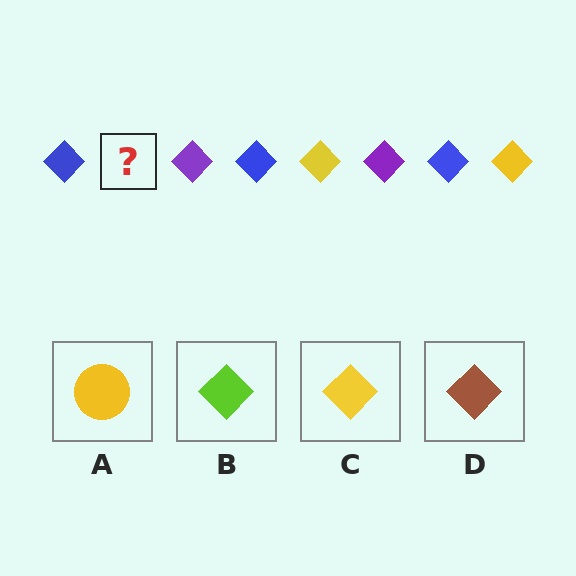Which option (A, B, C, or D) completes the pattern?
C.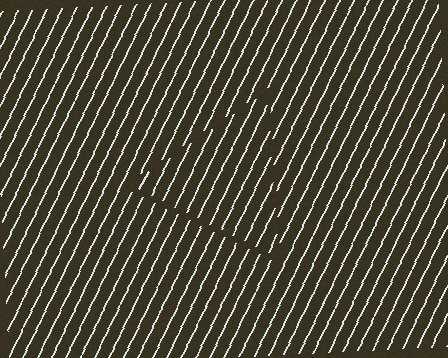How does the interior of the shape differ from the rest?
The interior of the shape contains the same grating, shifted by half a period — the contour is defined by the phase discontinuity where line-ends from the inner and outer gratings abut.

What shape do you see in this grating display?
An illusory triangle. The interior of the shape contains the same grating, shifted by half a period — the contour is defined by the phase discontinuity where line-ends from the inner and outer gratings abut.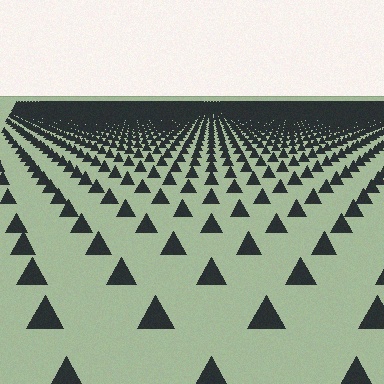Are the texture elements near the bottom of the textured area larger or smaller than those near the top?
Larger. Near the bottom, elements are closer to the viewer and appear at a bigger on-screen size.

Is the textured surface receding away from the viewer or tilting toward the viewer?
The surface is receding away from the viewer. Texture elements get smaller and denser toward the top.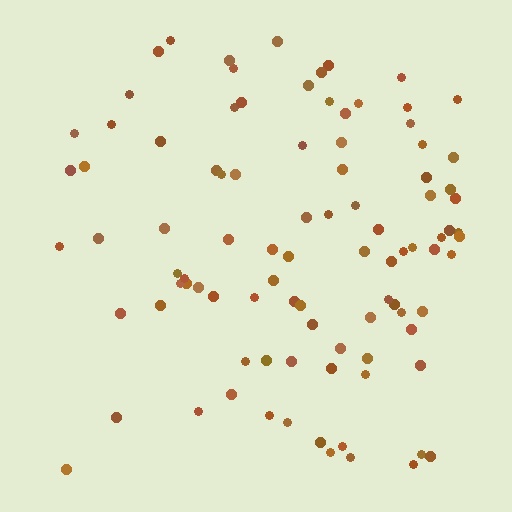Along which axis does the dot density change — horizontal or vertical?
Horizontal.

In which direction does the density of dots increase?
From left to right, with the right side densest.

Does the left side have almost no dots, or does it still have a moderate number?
Still a moderate number, just noticeably fewer than the right.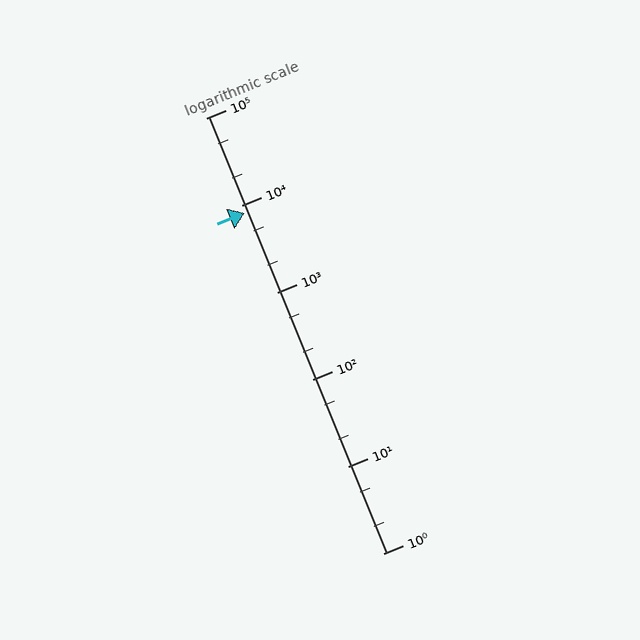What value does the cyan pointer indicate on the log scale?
The pointer indicates approximately 8200.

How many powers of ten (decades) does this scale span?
The scale spans 5 decades, from 1 to 100000.